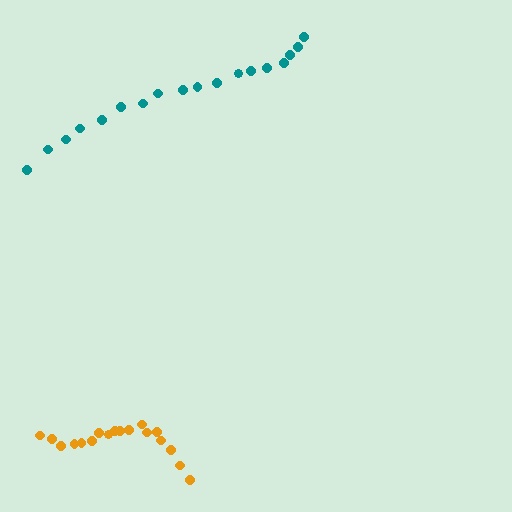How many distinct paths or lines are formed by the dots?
There are 2 distinct paths.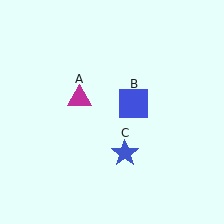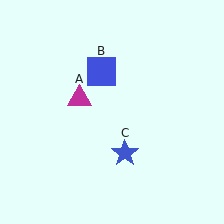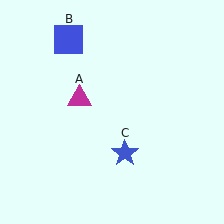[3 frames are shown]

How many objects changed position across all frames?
1 object changed position: blue square (object B).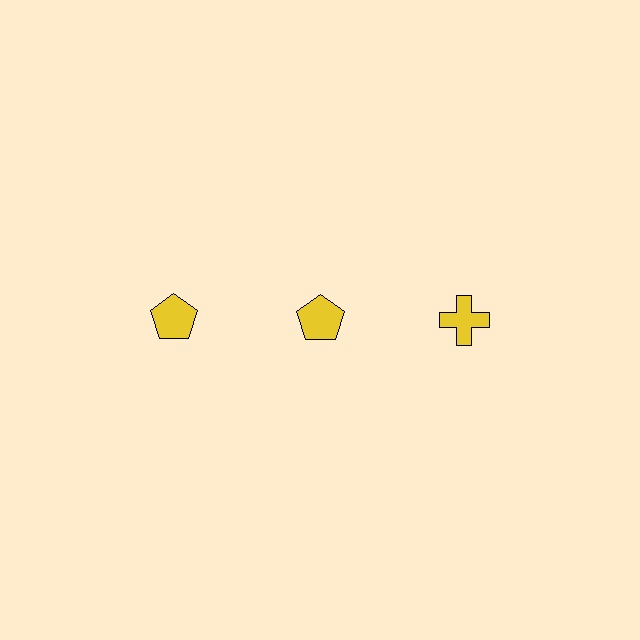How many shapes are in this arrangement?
There are 3 shapes arranged in a grid pattern.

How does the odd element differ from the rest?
It has a different shape: cross instead of pentagon.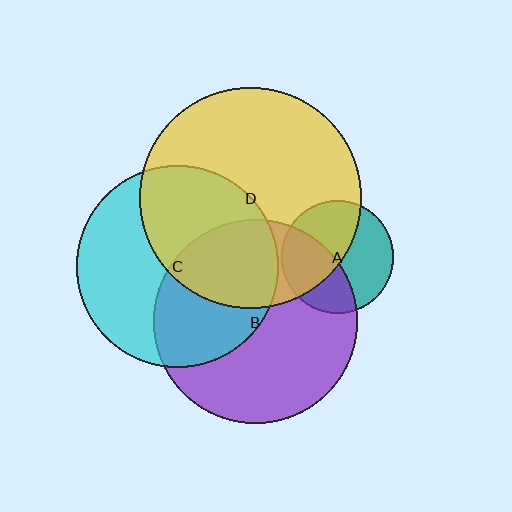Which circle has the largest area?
Circle D (yellow).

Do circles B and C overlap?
Yes.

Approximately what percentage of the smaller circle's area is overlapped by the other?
Approximately 45%.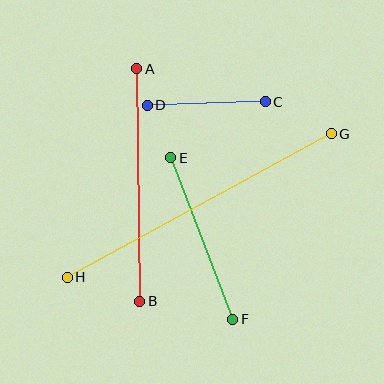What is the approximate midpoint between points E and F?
The midpoint is at approximately (202, 239) pixels.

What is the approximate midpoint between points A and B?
The midpoint is at approximately (138, 185) pixels.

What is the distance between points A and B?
The distance is approximately 232 pixels.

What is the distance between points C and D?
The distance is approximately 118 pixels.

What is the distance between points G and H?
The distance is approximately 301 pixels.